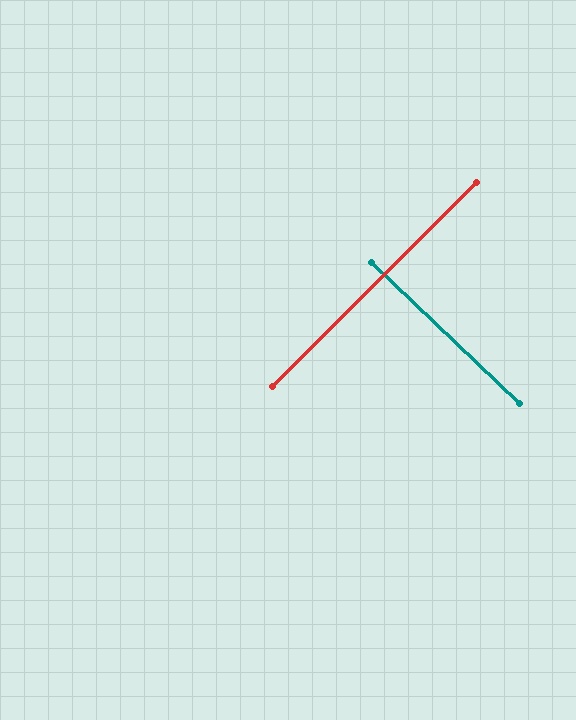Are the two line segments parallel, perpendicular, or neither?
Perpendicular — they meet at approximately 89°.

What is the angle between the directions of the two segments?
Approximately 89 degrees.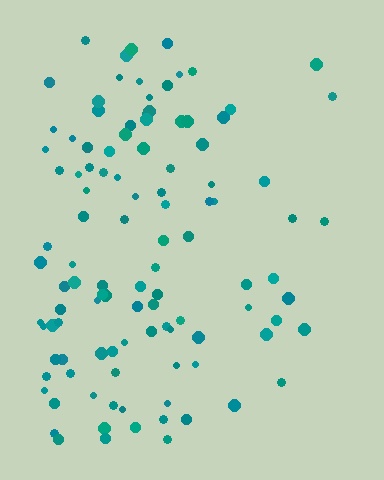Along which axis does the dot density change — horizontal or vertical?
Horizontal.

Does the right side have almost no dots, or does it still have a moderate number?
Still a moderate number, just noticeably fewer than the left.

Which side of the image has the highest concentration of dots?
The left.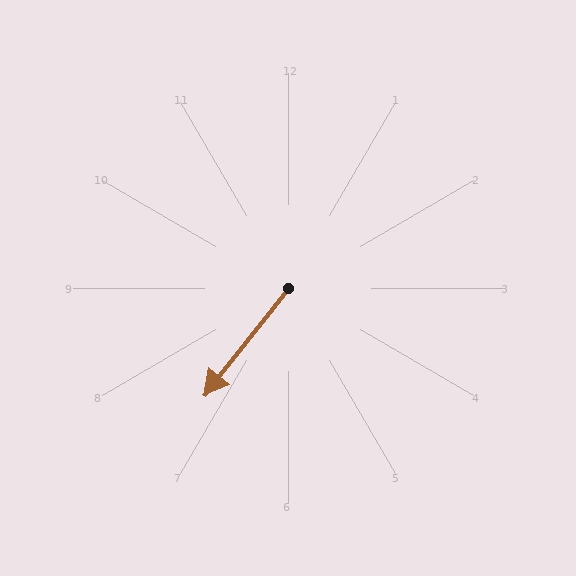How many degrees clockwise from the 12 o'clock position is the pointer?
Approximately 218 degrees.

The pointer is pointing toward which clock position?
Roughly 7 o'clock.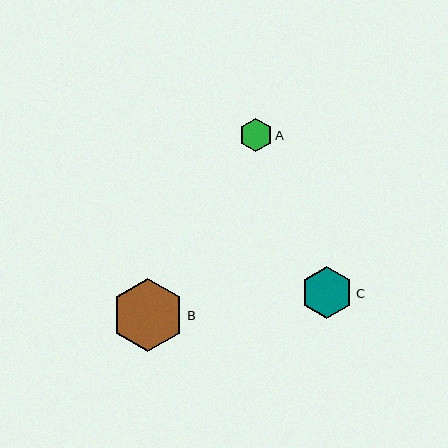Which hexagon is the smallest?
Hexagon A is the smallest with a size of approximately 33 pixels.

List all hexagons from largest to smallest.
From largest to smallest: B, C, A.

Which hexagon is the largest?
Hexagon B is the largest with a size of approximately 73 pixels.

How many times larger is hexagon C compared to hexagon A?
Hexagon C is approximately 1.6 times the size of hexagon A.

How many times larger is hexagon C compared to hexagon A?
Hexagon C is approximately 1.6 times the size of hexagon A.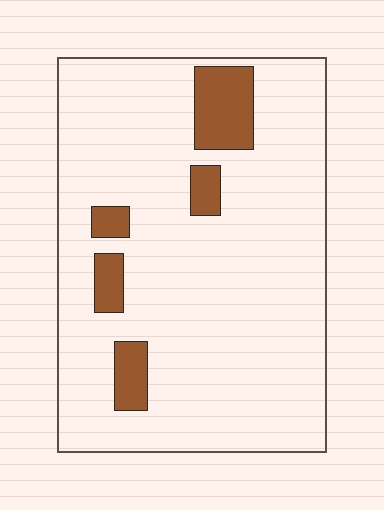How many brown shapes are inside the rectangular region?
5.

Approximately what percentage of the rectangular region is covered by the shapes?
Approximately 10%.